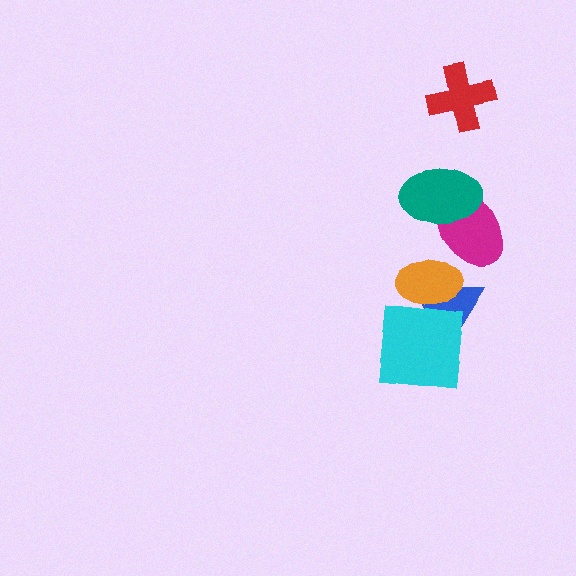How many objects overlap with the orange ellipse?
2 objects overlap with the orange ellipse.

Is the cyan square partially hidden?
No, no other shape covers it.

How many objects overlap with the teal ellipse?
1 object overlaps with the teal ellipse.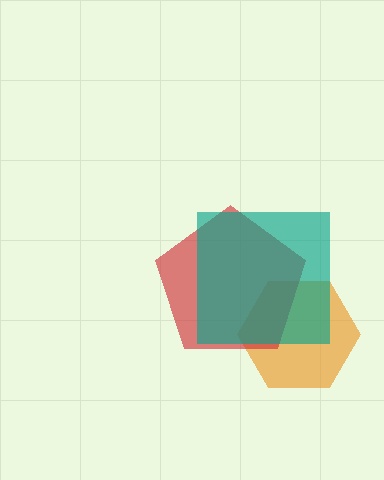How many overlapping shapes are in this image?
There are 3 overlapping shapes in the image.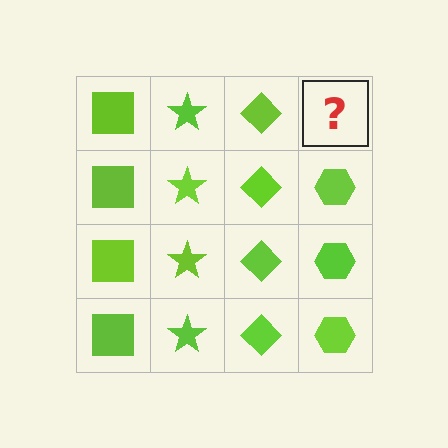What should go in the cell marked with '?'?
The missing cell should contain a lime hexagon.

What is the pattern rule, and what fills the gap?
The rule is that each column has a consistent shape. The gap should be filled with a lime hexagon.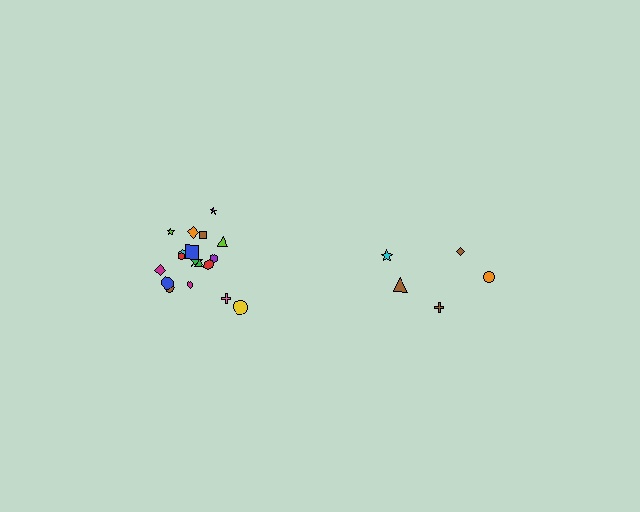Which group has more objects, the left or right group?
The left group.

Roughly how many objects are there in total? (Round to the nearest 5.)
Roughly 25 objects in total.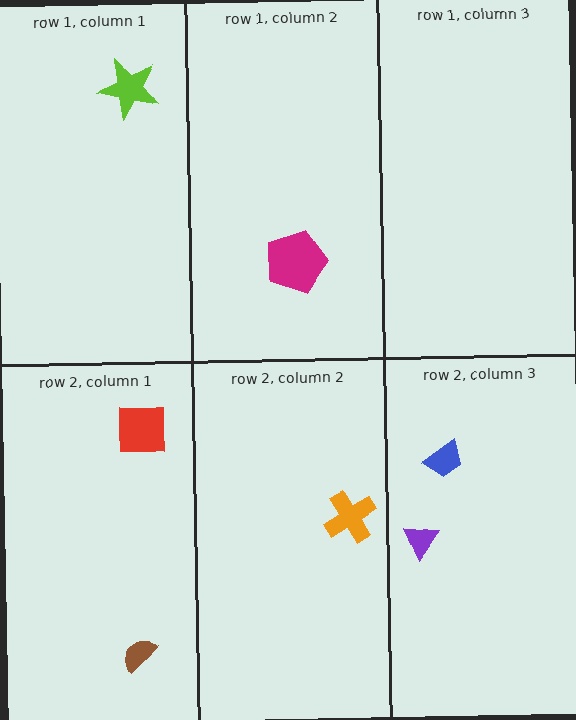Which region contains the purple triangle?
The row 2, column 3 region.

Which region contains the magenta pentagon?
The row 1, column 2 region.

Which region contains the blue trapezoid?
The row 2, column 3 region.